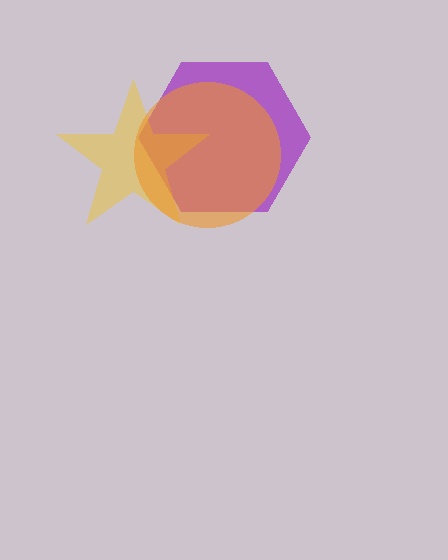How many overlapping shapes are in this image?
There are 3 overlapping shapes in the image.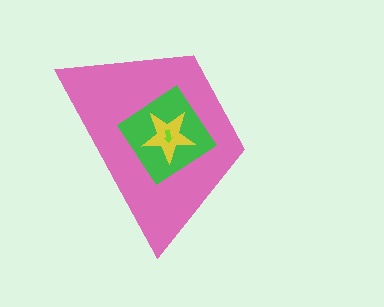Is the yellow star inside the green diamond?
Yes.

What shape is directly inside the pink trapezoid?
The green diamond.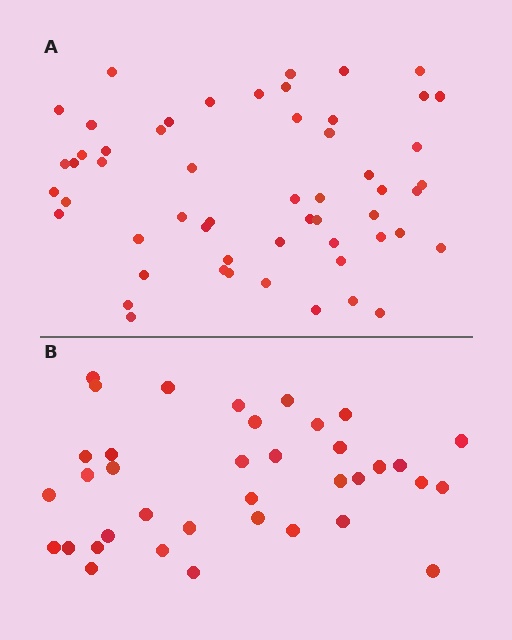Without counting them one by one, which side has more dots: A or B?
Region A (the top region) has more dots.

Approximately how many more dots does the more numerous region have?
Region A has approximately 20 more dots than region B.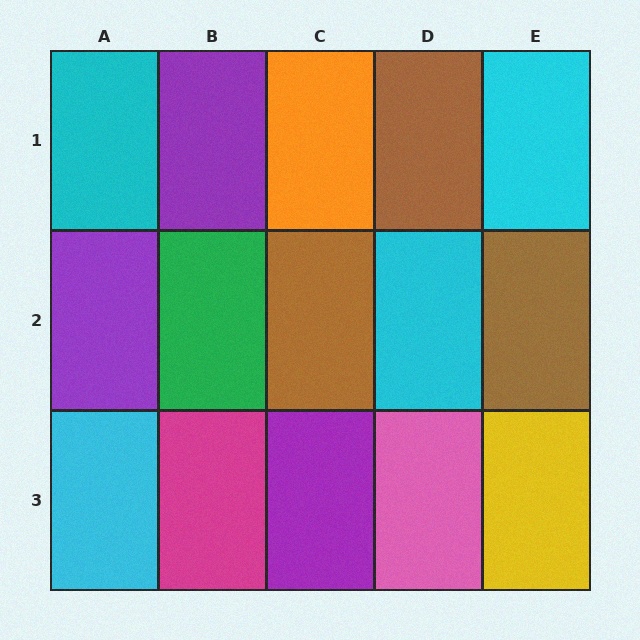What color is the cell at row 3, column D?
Pink.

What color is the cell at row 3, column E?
Yellow.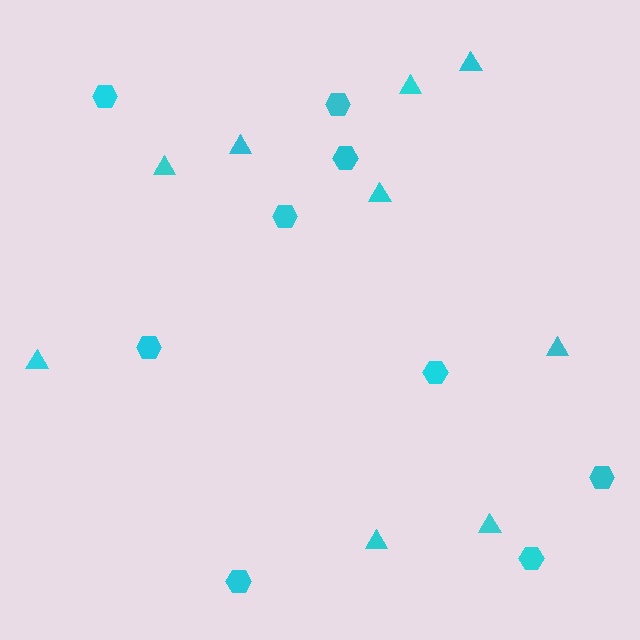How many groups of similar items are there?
There are 2 groups: one group of hexagons (9) and one group of triangles (9).